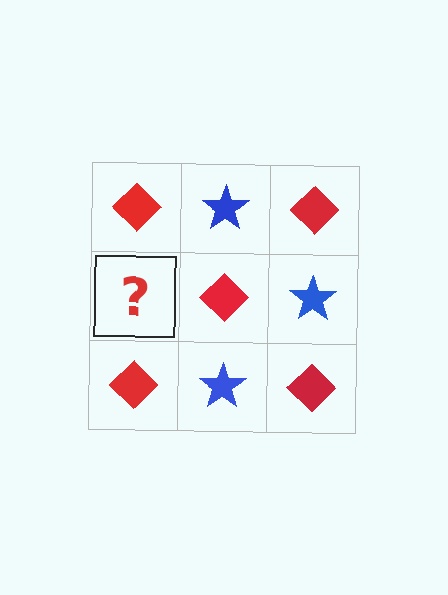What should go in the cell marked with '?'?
The missing cell should contain a blue star.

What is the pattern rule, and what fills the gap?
The rule is that it alternates red diamond and blue star in a checkerboard pattern. The gap should be filled with a blue star.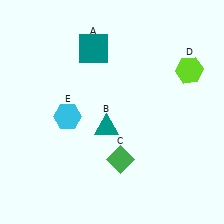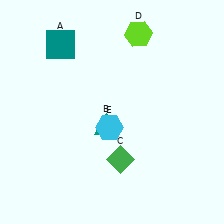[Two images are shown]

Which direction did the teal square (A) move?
The teal square (A) moved left.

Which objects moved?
The objects that moved are: the teal square (A), the lime hexagon (D), the cyan hexagon (E).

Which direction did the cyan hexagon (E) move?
The cyan hexagon (E) moved right.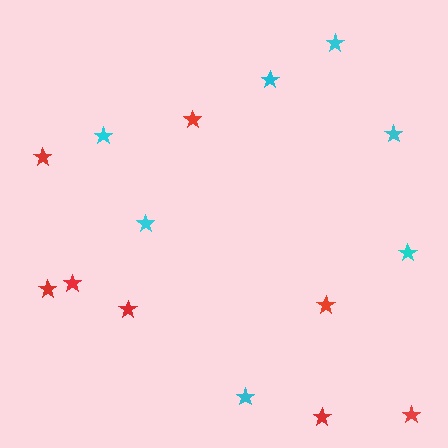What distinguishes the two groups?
There are 2 groups: one group of cyan stars (7) and one group of red stars (8).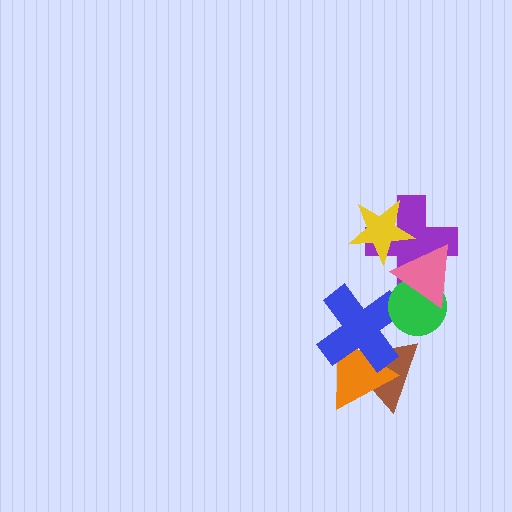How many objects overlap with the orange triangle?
2 objects overlap with the orange triangle.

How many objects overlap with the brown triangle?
2 objects overlap with the brown triangle.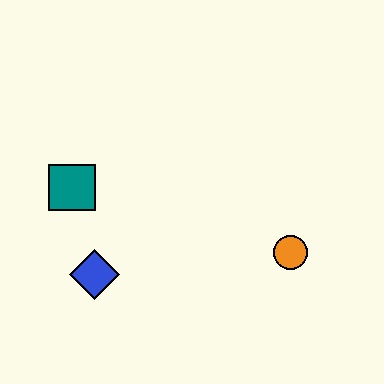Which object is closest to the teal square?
The blue diamond is closest to the teal square.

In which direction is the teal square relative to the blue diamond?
The teal square is above the blue diamond.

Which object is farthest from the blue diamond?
The orange circle is farthest from the blue diamond.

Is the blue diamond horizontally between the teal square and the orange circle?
Yes